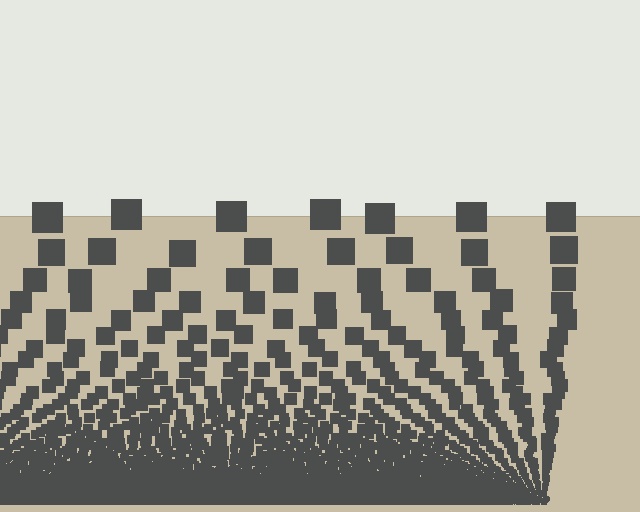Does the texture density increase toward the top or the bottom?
Density increases toward the bottom.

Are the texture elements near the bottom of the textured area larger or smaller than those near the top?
Smaller. The gradient is inverted — elements near the bottom are smaller and denser.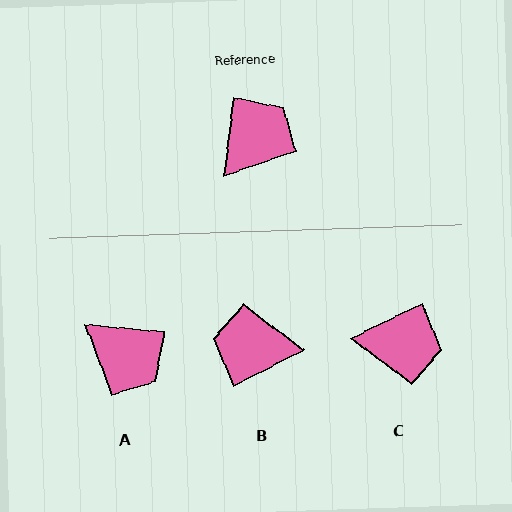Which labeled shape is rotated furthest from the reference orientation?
B, about 124 degrees away.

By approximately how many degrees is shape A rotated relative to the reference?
Approximately 89 degrees clockwise.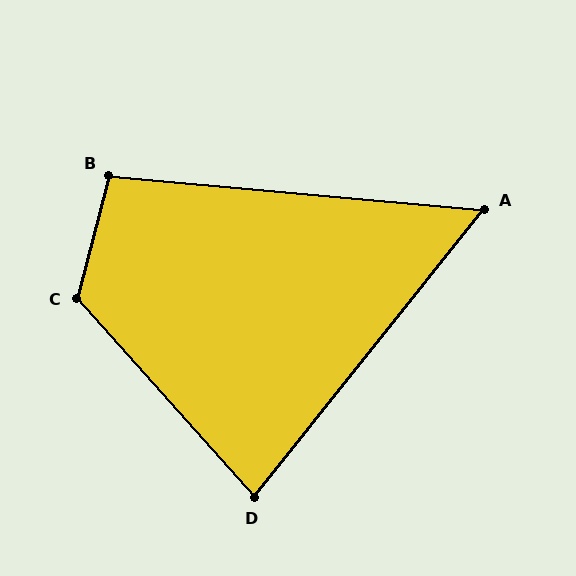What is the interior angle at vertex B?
Approximately 99 degrees (obtuse).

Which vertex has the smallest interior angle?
A, at approximately 56 degrees.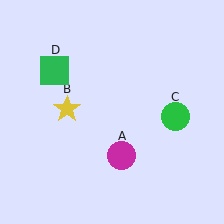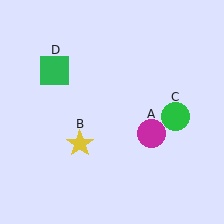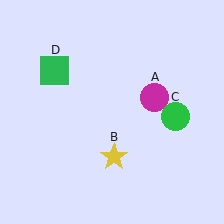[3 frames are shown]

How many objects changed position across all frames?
2 objects changed position: magenta circle (object A), yellow star (object B).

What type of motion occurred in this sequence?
The magenta circle (object A), yellow star (object B) rotated counterclockwise around the center of the scene.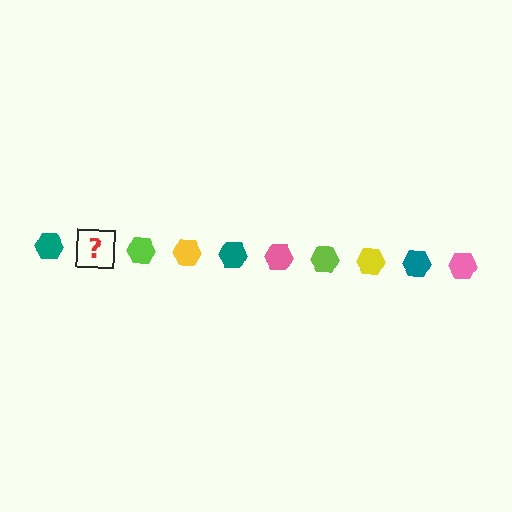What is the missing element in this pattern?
The missing element is a pink hexagon.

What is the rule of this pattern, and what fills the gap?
The rule is that the pattern cycles through teal, pink, lime, yellow hexagons. The gap should be filled with a pink hexagon.